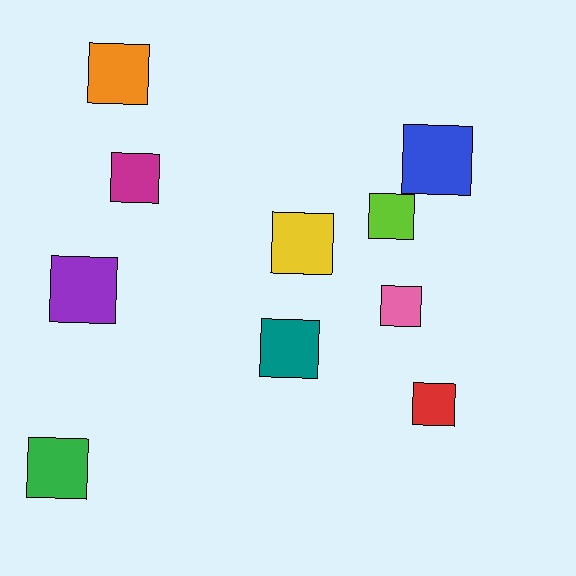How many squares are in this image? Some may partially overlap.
There are 10 squares.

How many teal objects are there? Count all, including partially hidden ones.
There is 1 teal object.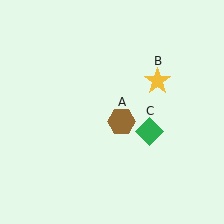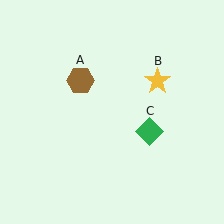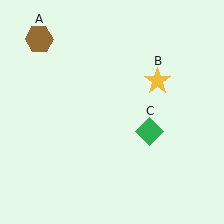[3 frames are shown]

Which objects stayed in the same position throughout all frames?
Yellow star (object B) and green diamond (object C) remained stationary.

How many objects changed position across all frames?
1 object changed position: brown hexagon (object A).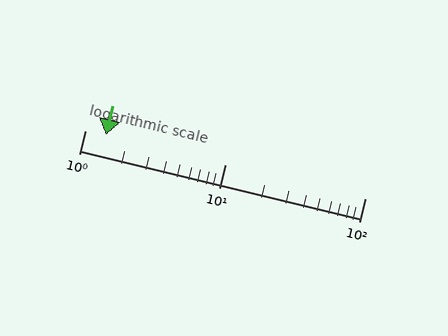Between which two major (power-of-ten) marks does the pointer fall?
The pointer is between 1 and 10.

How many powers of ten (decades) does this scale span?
The scale spans 2 decades, from 1 to 100.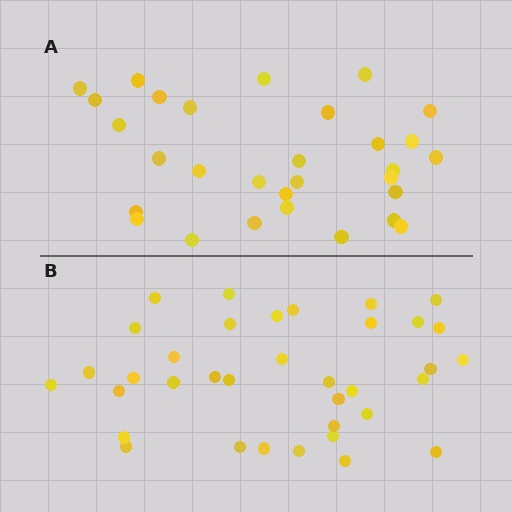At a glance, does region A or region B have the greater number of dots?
Region B (the bottom region) has more dots.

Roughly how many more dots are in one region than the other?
Region B has about 6 more dots than region A.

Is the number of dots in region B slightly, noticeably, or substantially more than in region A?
Region B has only slightly more — the two regions are fairly close. The ratio is roughly 1.2 to 1.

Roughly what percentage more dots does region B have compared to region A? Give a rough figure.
About 20% more.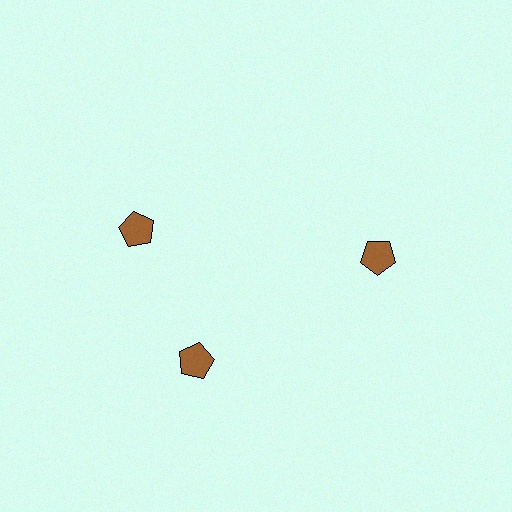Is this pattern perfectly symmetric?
No. The 3 brown pentagons are arranged in a ring, but one element near the 11 o'clock position is rotated out of alignment along the ring, breaking the 3-fold rotational symmetry.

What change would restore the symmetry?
The symmetry would be restored by rotating it back into even spacing with its neighbors so that all 3 pentagons sit at equal angles and equal distance from the center.